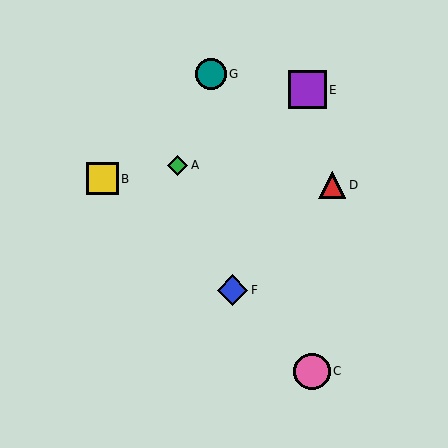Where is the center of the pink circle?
The center of the pink circle is at (312, 371).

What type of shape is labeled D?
Shape D is a red triangle.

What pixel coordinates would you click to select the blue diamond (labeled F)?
Click at (233, 290) to select the blue diamond F.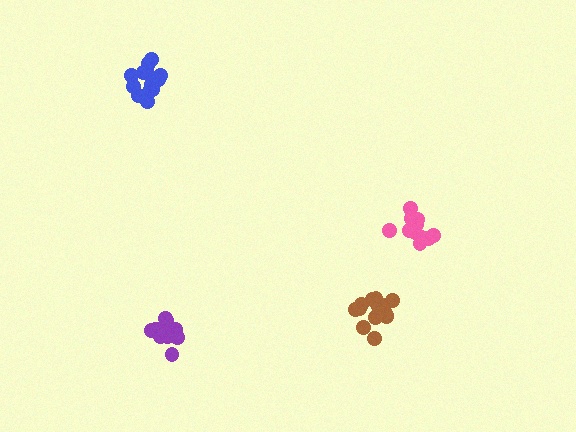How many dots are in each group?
Group 1: 15 dots, Group 2: 14 dots, Group 3: 12 dots, Group 4: 14 dots (55 total).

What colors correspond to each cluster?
The clusters are colored: brown, purple, pink, blue.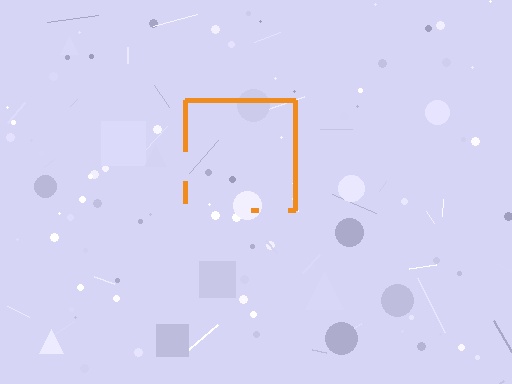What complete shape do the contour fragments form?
The contour fragments form a square.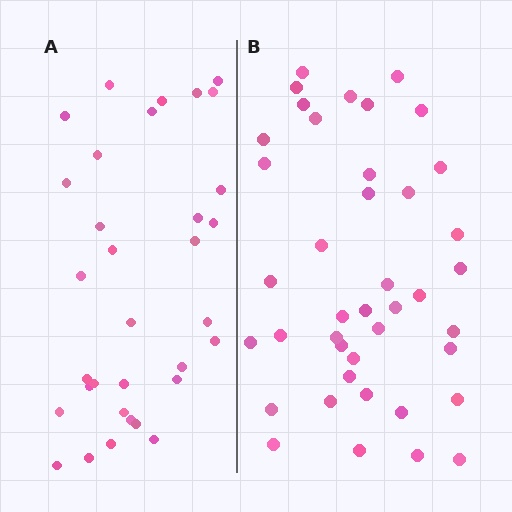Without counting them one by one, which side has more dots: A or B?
Region B (the right region) has more dots.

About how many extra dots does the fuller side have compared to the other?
Region B has roughly 8 or so more dots than region A.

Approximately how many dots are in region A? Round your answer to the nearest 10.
About 30 dots. (The exact count is 33, which rounds to 30.)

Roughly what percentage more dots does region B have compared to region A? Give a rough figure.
About 25% more.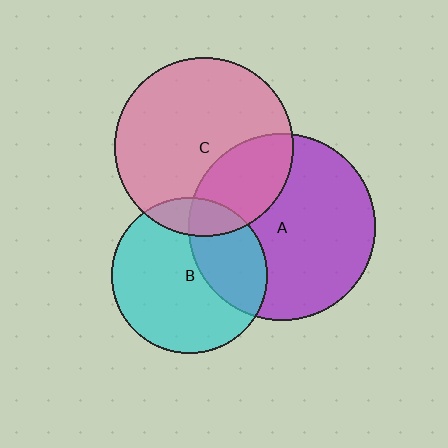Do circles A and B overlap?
Yes.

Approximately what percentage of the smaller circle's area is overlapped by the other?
Approximately 35%.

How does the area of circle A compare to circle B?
Approximately 1.4 times.